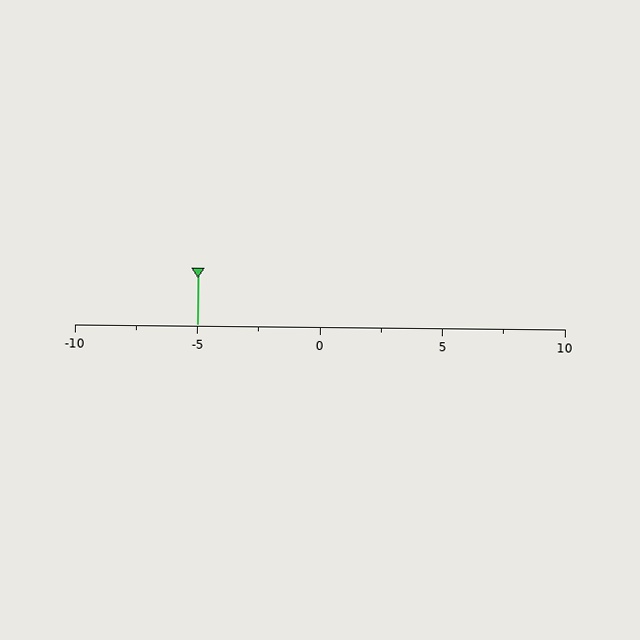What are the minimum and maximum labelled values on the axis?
The axis runs from -10 to 10.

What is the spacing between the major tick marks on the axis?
The major ticks are spaced 5 apart.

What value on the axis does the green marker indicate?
The marker indicates approximately -5.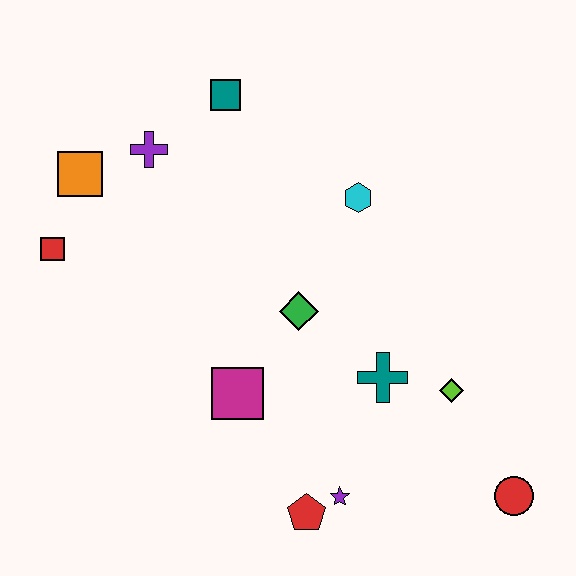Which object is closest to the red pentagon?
The purple star is closest to the red pentagon.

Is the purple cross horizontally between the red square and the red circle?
Yes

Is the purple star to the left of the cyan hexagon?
Yes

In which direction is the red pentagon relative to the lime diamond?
The red pentagon is to the left of the lime diamond.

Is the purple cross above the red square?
Yes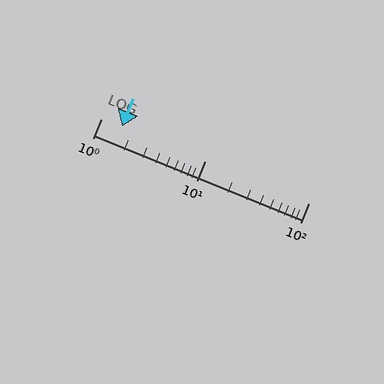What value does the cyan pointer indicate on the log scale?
The pointer indicates approximately 1.6.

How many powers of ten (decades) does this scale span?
The scale spans 2 decades, from 1 to 100.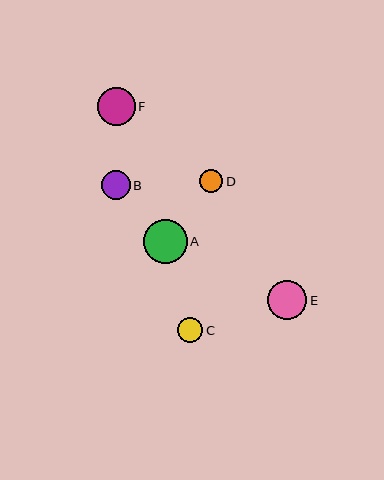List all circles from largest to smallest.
From largest to smallest: A, E, F, B, C, D.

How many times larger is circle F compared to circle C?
Circle F is approximately 1.5 times the size of circle C.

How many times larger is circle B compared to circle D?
Circle B is approximately 1.3 times the size of circle D.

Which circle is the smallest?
Circle D is the smallest with a size of approximately 23 pixels.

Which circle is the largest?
Circle A is the largest with a size of approximately 44 pixels.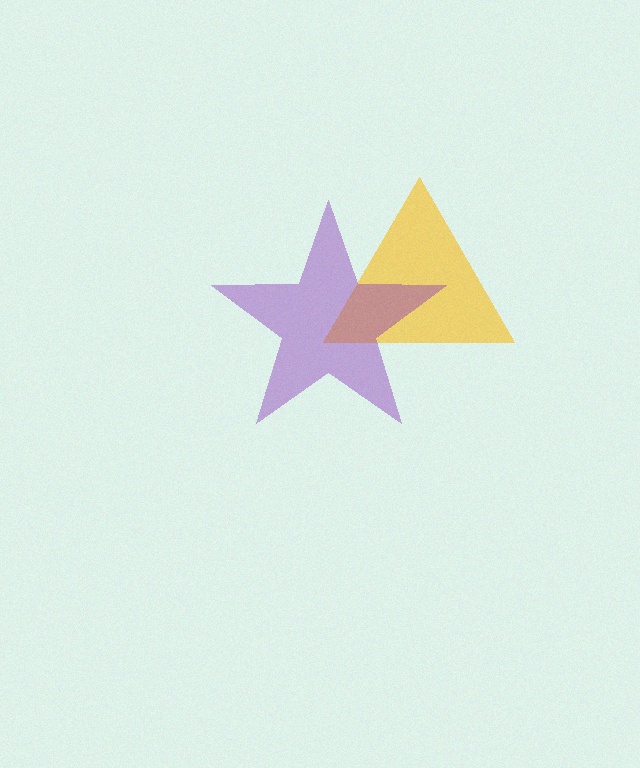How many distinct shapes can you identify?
There are 2 distinct shapes: a yellow triangle, a purple star.